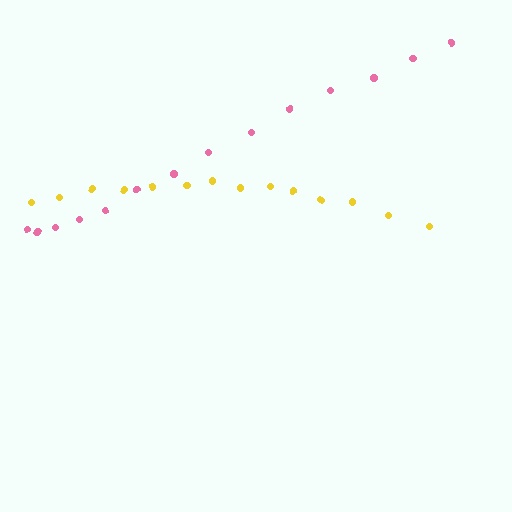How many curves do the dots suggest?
There are 2 distinct paths.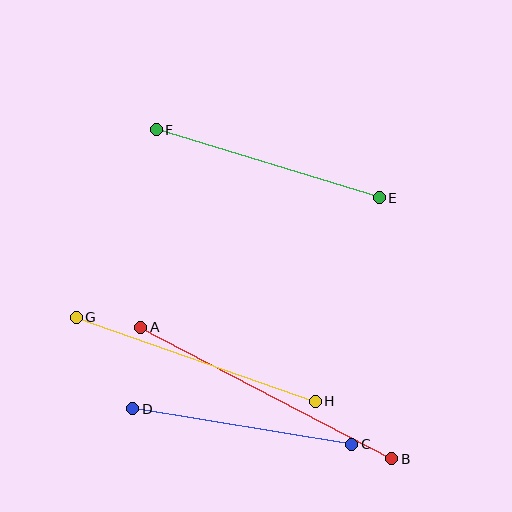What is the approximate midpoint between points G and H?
The midpoint is at approximately (196, 359) pixels.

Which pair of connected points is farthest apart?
Points A and B are farthest apart.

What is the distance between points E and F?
The distance is approximately 233 pixels.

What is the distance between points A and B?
The distance is approximately 284 pixels.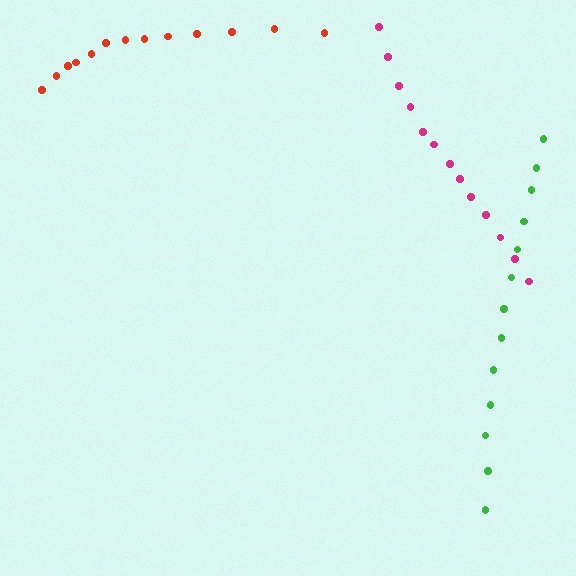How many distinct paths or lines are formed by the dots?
There are 3 distinct paths.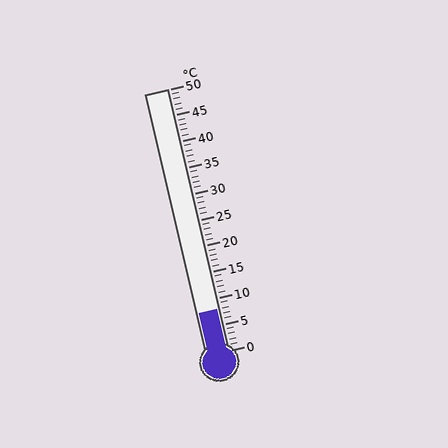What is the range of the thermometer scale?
The thermometer scale ranges from 0°C to 50°C.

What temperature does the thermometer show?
The thermometer shows approximately 8°C.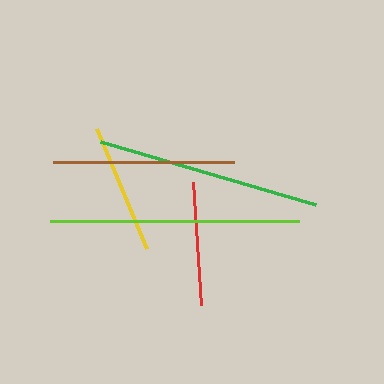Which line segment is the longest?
The lime line is the longest at approximately 249 pixels.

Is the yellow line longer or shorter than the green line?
The green line is longer than the yellow line.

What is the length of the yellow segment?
The yellow segment is approximately 130 pixels long.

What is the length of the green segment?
The green segment is approximately 225 pixels long.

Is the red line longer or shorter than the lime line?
The lime line is longer than the red line.